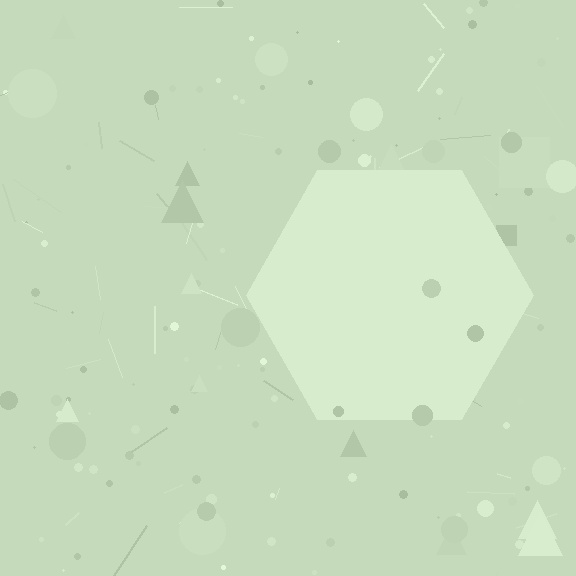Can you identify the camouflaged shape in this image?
The camouflaged shape is a hexagon.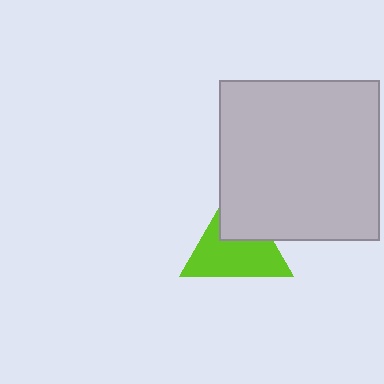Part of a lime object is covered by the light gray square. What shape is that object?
It is a triangle.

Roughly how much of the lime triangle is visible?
About half of it is visible (roughly 65%).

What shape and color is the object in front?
The object in front is a light gray square.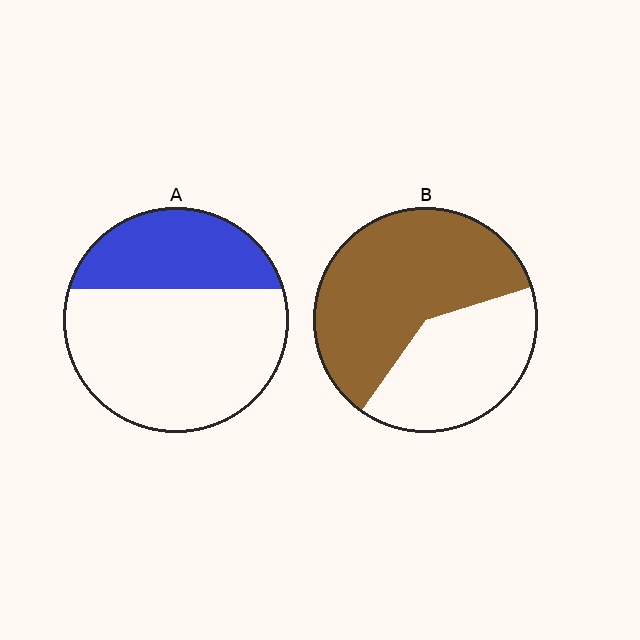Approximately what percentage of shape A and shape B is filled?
A is approximately 35% and B is approximately 60%.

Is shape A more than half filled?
No.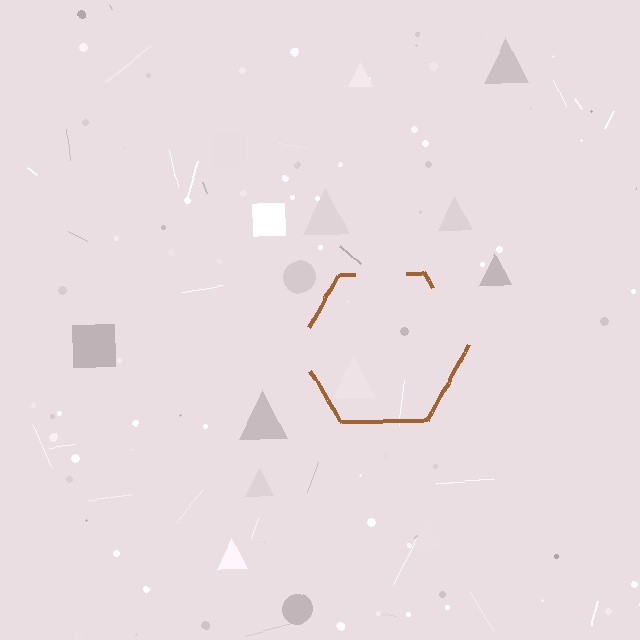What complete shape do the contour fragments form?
The contour fragments form a hexagon.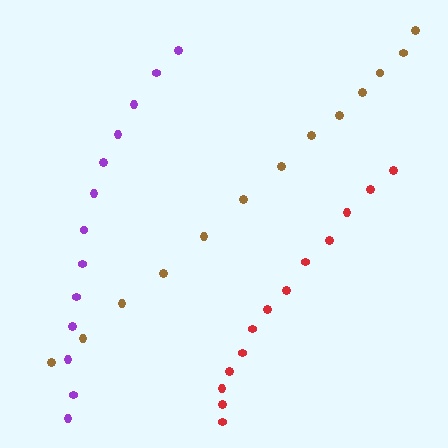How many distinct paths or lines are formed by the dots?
There are 3 distinct paths.